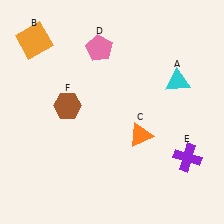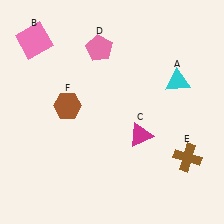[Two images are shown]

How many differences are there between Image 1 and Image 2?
There are 3 differences between the two images.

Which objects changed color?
B changed from orange to pink. C changed from orange to magenta. E changed from purple to brown.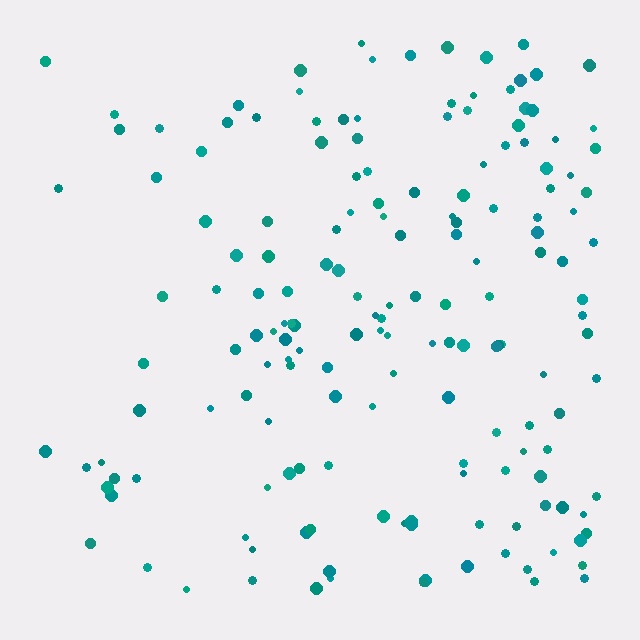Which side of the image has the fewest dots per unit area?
The left.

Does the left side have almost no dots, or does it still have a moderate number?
Still a moderate number, just noticeably fewer than the right.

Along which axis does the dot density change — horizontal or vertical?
Horizontal.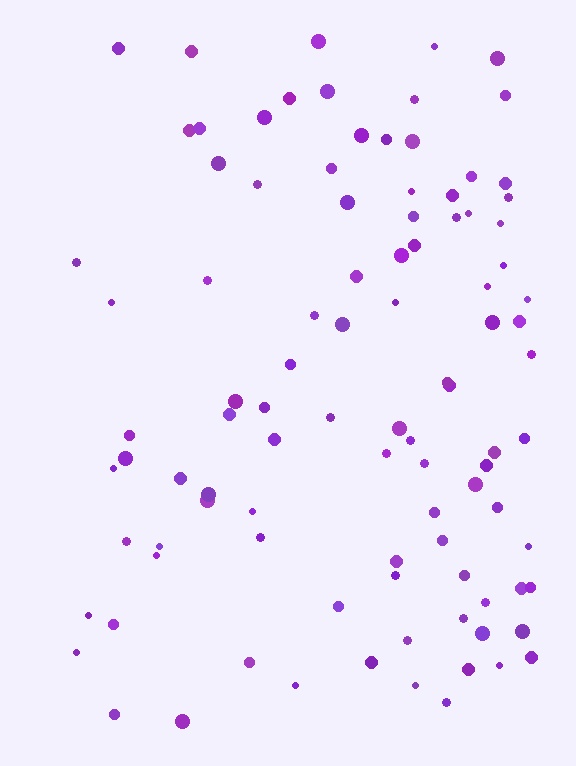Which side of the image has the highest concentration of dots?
The right.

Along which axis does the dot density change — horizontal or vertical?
Horizontal.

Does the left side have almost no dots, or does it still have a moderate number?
Still a moderate number, just noticeably fewer than the right.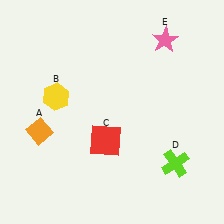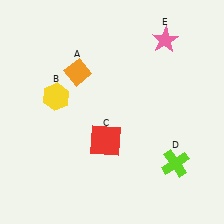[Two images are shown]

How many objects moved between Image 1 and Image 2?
1 object moved between the two images.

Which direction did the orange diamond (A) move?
The orange diamond (A) moved up.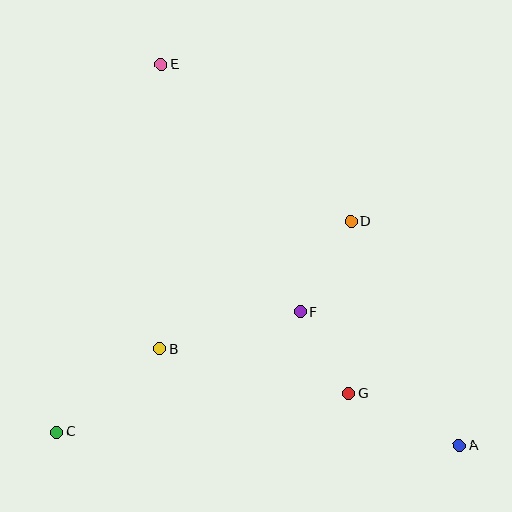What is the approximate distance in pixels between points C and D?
The distance between C and D is approximately 362 pixels.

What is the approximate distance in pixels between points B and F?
The distance between B and F is approximately 145 pixels.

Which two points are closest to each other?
Points F and G are closest to each other.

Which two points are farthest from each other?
Points A and E are farthest from each other.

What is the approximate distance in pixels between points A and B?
The distance between A and B is approximately 314 pixels.